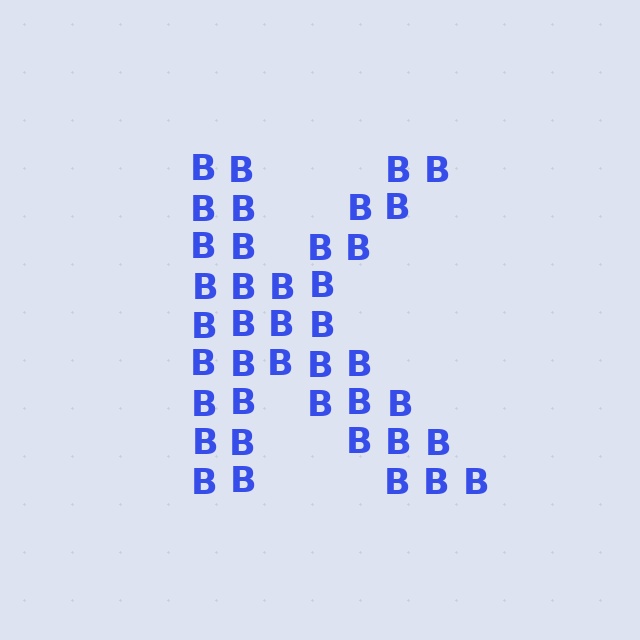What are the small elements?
The small elements are letter B's.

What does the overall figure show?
The overall figure shows the letter K.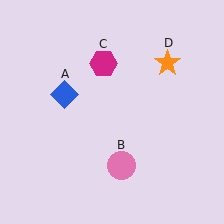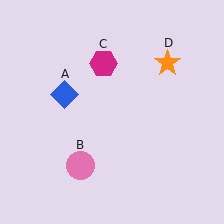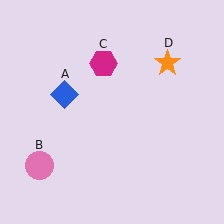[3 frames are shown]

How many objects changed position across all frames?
1 object changed position: pink circle (object B).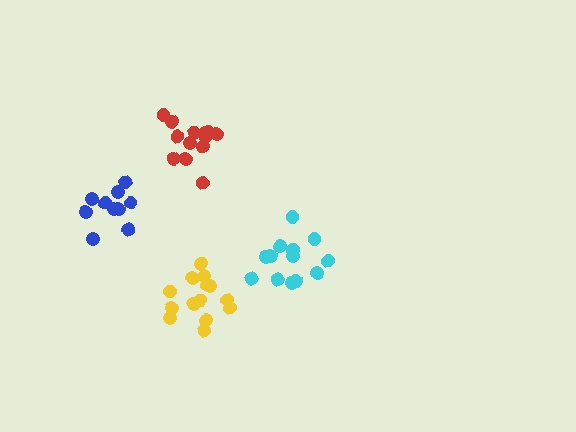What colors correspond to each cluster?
The clusters are colored: blue, red, yellow, cyan.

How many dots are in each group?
Group 1: 10 dots, Group 2: 13 dots, Group 3: 14 dots, Group 4: 13 dots (50 total).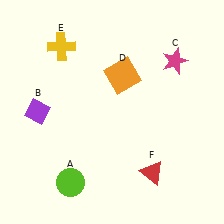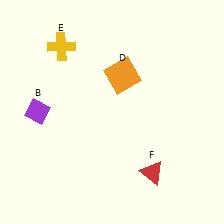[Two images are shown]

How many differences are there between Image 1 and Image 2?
There are 2 differences between the two images.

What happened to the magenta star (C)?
The magenta star (C) was removed in Image 2. It was in the top-right area of Image 1.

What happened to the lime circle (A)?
The lime circle (A) was removed in Image 2. It was in the bottom-left area of Image 1.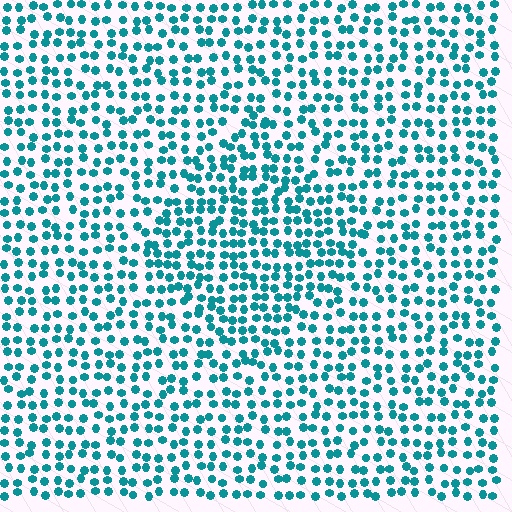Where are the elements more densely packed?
The elements are more densely packed inside the diamond boundary.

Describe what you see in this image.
The image contains small teal elements arranged at two different densities. A diamond-shaped region is visible where the elements are more densely packed than the surrounding area.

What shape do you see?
I see a diamond.